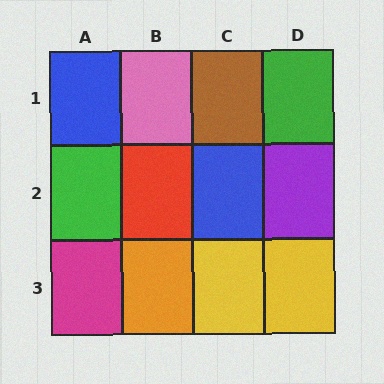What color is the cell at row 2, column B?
Red.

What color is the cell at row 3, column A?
Magenta.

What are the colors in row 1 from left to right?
Blue, pink, brown, green.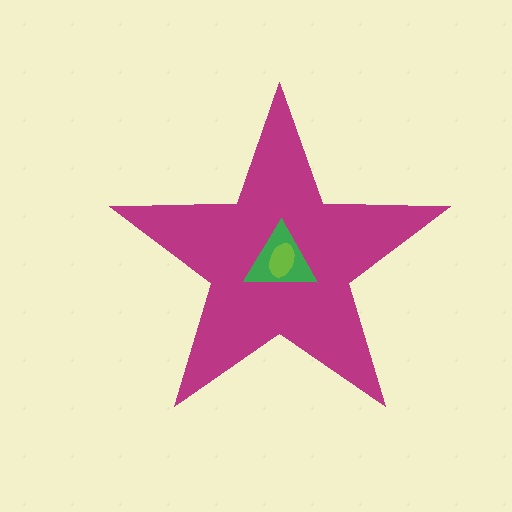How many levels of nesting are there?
3.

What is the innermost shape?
The lime ellipse.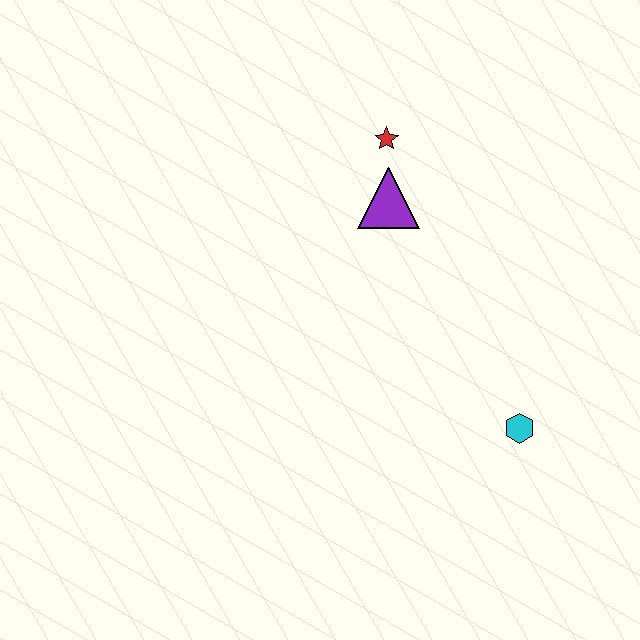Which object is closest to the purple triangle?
The red star is closest to the purple triangle.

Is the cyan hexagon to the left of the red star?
No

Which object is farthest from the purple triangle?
The cyan hexagon is farthest from the purple triangle.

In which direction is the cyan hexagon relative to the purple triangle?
The cyan hexagon is below the purple triangle.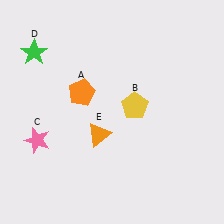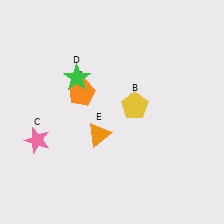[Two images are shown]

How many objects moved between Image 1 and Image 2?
1 object moved between the two images.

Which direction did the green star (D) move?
The green star (D) moved right.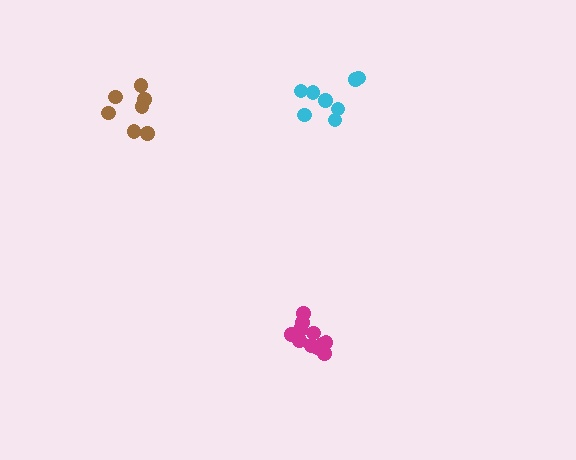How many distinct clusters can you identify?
There are 3 distinct clusters.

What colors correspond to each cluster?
The clusters are colored: magenta, cyan, brown.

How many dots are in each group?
Group 1: 11 dots, Group 2: 8 dots, Group 3: 7 dots (26 total).